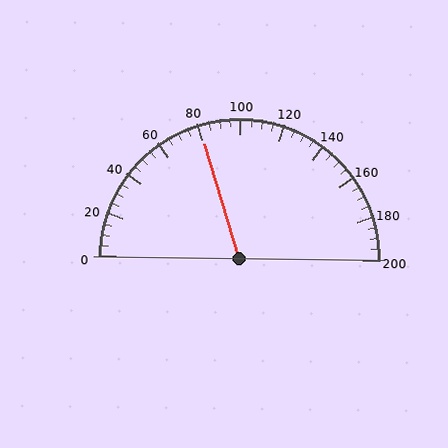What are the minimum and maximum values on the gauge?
The gauge ranges from 0 to 200.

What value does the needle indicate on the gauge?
The needle indicates approximately 80.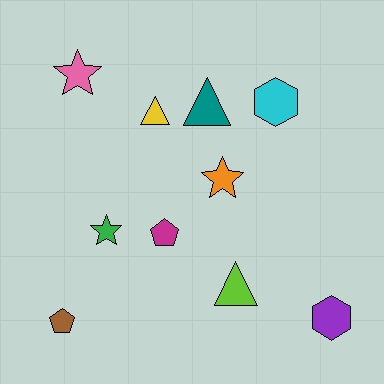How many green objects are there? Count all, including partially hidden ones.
There is 1 green object.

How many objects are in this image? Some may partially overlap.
There are 10 objects.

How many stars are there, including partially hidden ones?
There are 3 stars.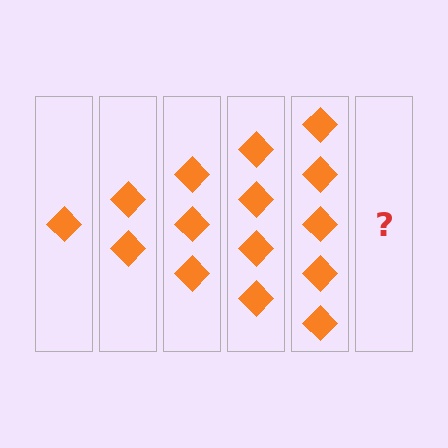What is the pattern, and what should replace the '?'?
The pattern is that each step adds one more diamond. The '?' should be 6 diamonds.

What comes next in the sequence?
The next element should be 6 diamonds.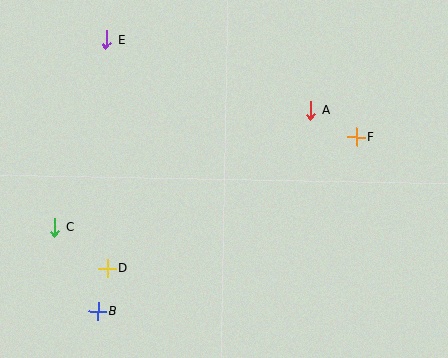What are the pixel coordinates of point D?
Point D is at (108, 268).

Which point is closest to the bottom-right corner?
Point F is closest to the bottom-right corner.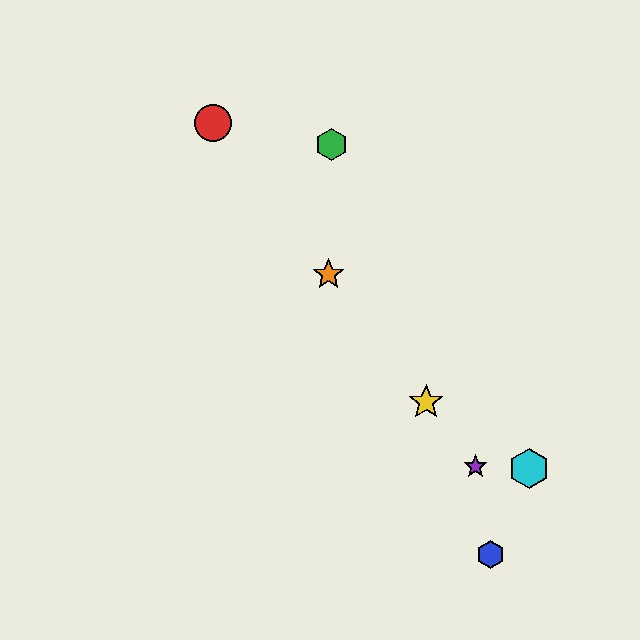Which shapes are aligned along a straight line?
The red circle, the yellow star, the purple star, the orange star are aligned along a straight line.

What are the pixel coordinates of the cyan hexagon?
The cyan hexagon is at (529, 468).